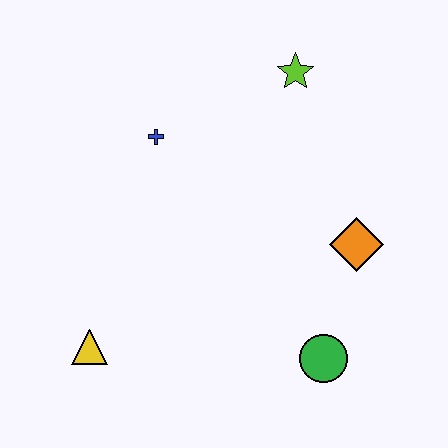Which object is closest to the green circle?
The orange diamond is closest to the green circle.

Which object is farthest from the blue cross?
The green circle is farthest from the blue cross.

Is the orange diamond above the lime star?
No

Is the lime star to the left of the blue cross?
No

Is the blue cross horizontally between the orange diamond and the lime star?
No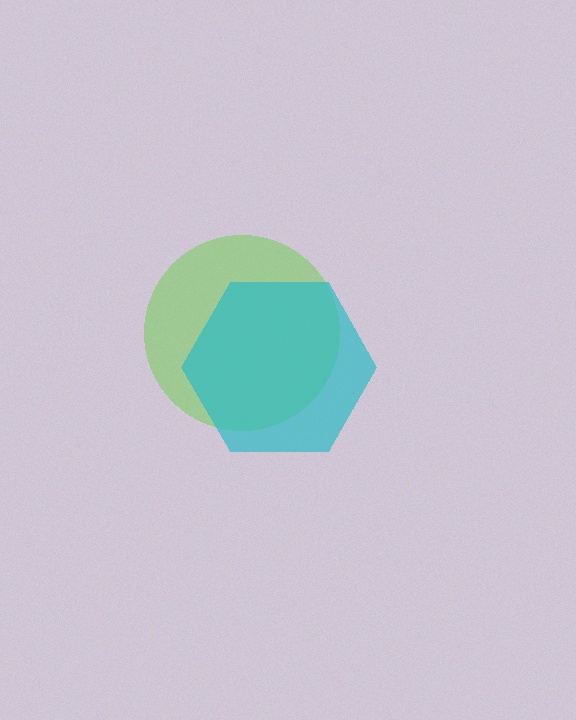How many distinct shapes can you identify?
There are 2 distinct shapes: a lime circle, a cyan hexagon.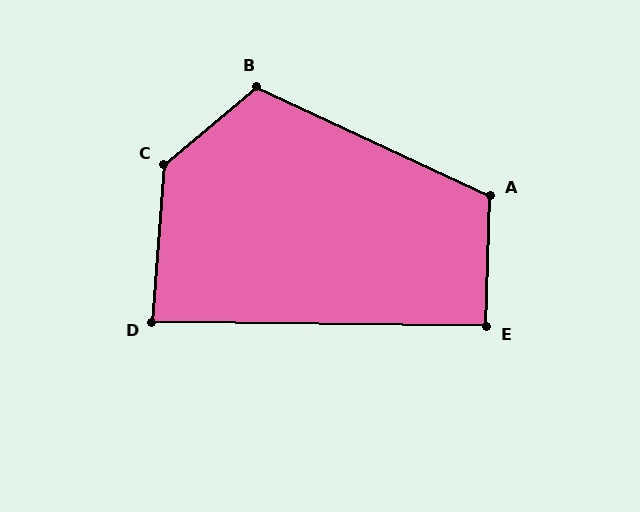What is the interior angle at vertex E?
Approximately 91 degrees (approximately right).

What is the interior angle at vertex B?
Approximately 115 degrees (obtuse).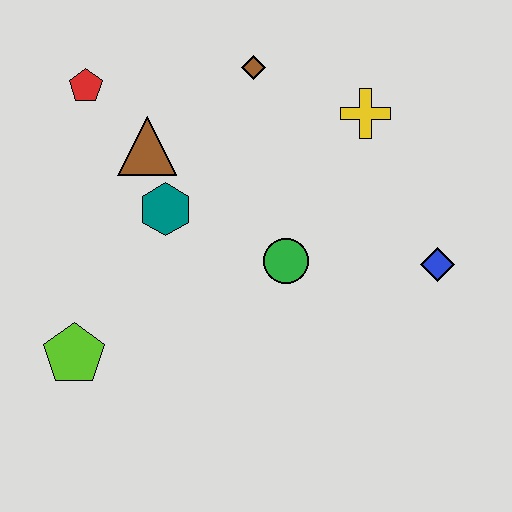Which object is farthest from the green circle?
The red pentagon is farthest from the green circle.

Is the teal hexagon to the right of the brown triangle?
Yes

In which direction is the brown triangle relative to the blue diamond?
The brown triangle is to the left of the blue diamond.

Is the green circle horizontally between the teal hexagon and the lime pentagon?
No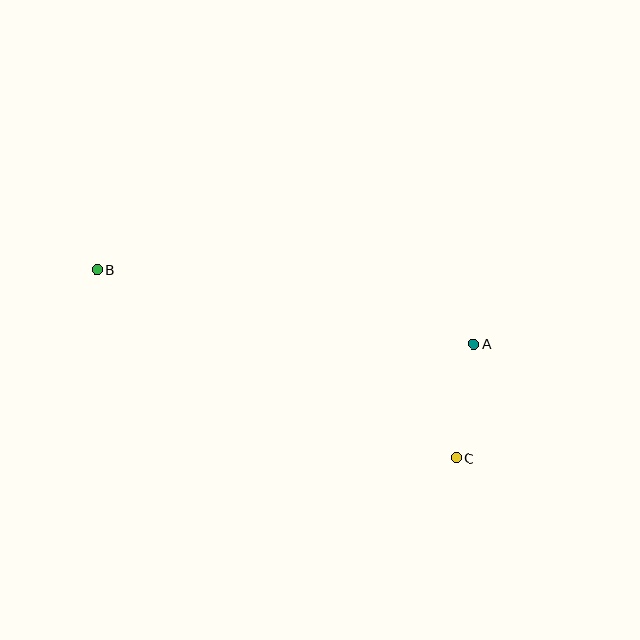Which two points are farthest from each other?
Points B and C are farthest from each other.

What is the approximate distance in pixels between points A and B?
The distance between A and B is approximately 384 pixels.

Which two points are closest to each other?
Points A and C are closest to each other.